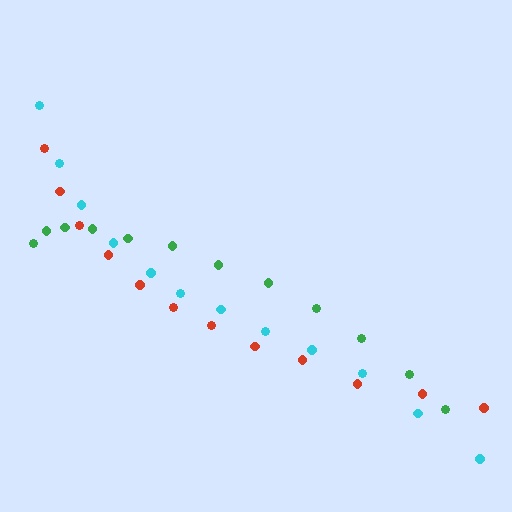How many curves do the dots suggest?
There are 3 distinct paths.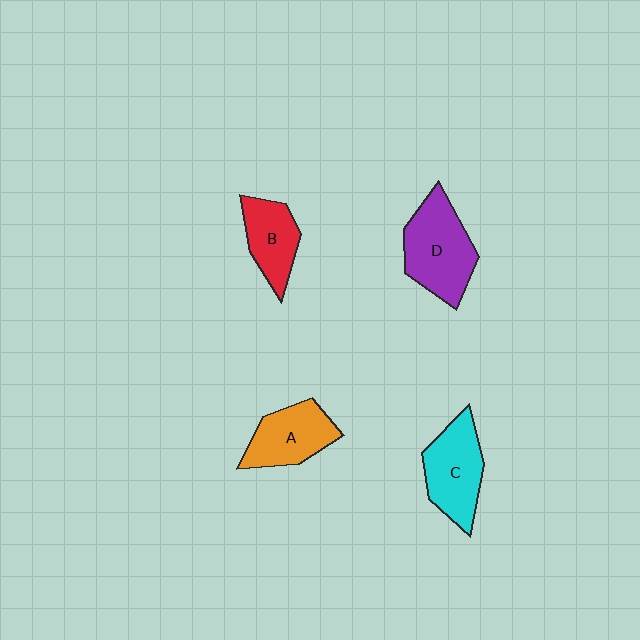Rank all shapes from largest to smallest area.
From largest to smallest: D (purple), C (cyan), A (orange), B (red).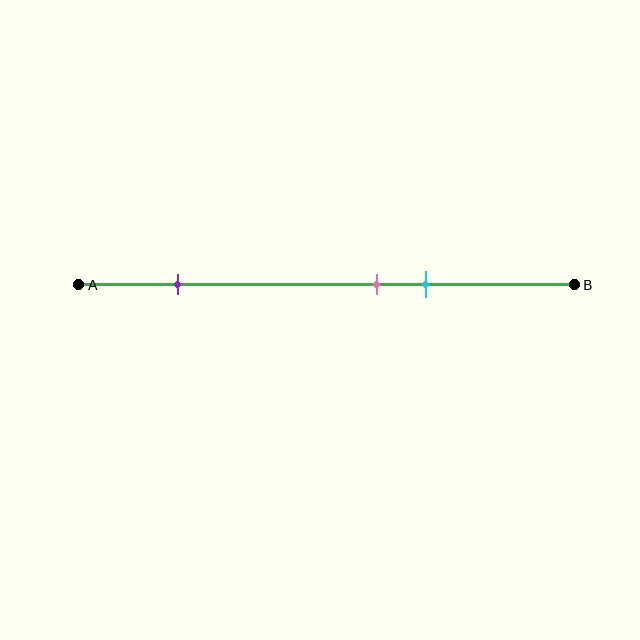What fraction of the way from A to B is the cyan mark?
The cyan mark is approximately 70% (0.7) of the way from A to B.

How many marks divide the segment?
There are 3 marks dividing the segment.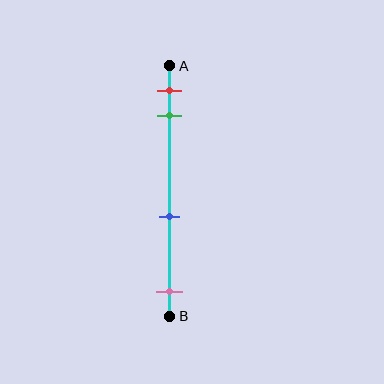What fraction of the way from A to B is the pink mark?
The pink mark is approximately 90% (0.9) of the way from A to B.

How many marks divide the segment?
There are 4 marks dividing the segment.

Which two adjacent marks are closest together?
The red and green marks are the closest adjacent pair.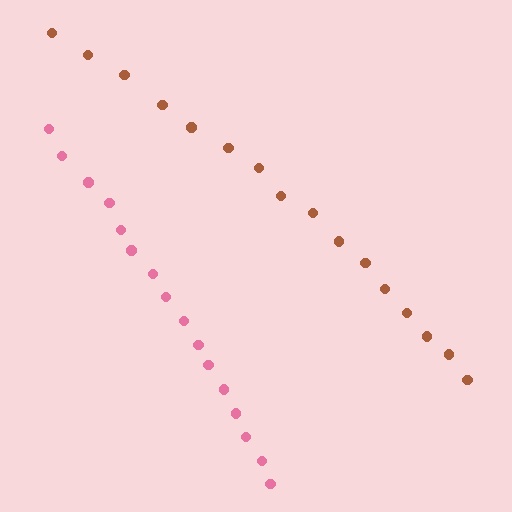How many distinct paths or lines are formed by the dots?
There are 2 distinct paths.